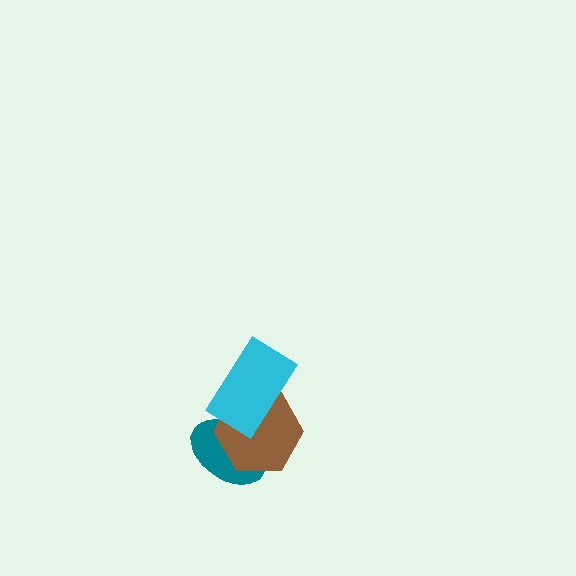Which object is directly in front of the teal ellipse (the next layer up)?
The brown hexagon is directly in front of the teal ellipse.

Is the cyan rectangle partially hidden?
No, no other shape covers it.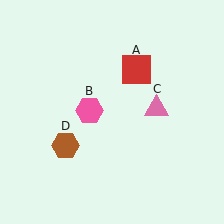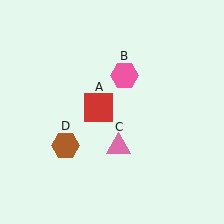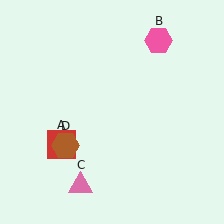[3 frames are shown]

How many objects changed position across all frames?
3 objects changed position: red square (object A), pink hexagon (object B), pink triangle (object C).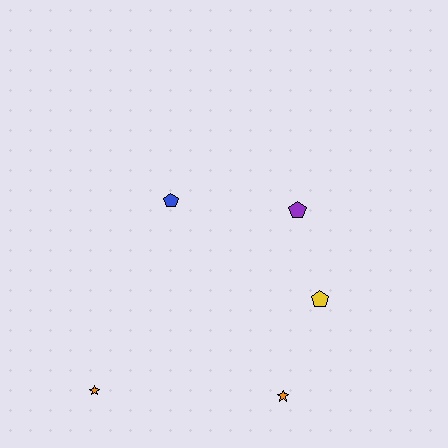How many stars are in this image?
There are 2 stars.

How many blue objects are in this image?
There is 1 blue object.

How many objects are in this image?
There are 5 objects.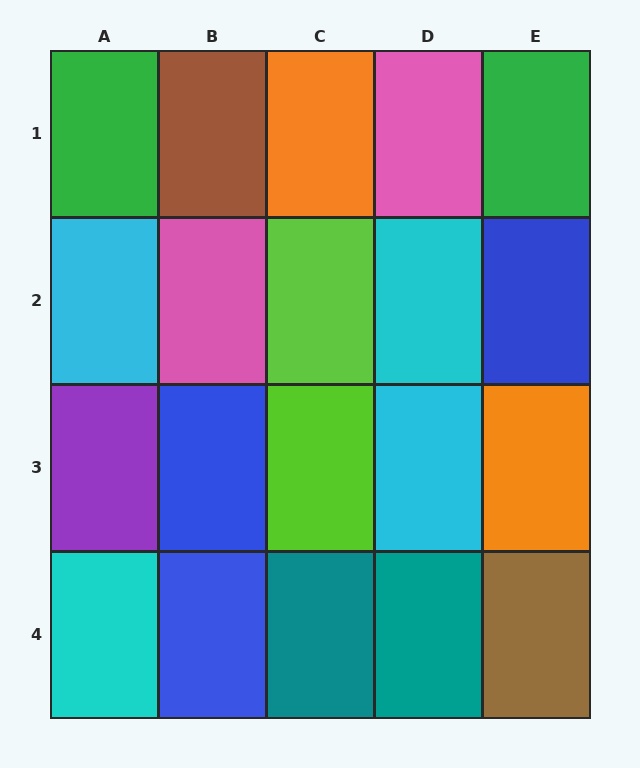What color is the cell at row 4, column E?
Brown.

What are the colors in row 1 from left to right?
Green, brown, orange, pink, green.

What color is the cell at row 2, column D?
Cyan.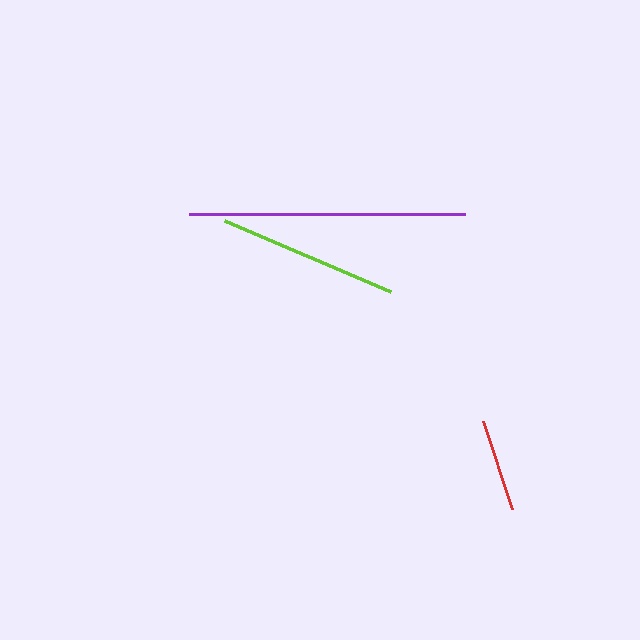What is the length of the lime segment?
The lime segment is approximately 180 pixels long.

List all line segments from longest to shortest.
From longest to shortest: purple, lime, red.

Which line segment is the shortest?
The red line is the shortest at approximately 92 pixels.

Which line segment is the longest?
The purple line is the longest at approximately 276 pixels.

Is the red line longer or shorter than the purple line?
The purple line is longer than the red line.